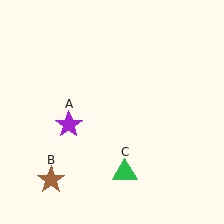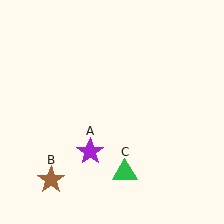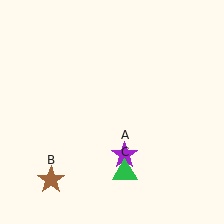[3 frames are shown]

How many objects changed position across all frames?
1 object changed position: purple star (object A).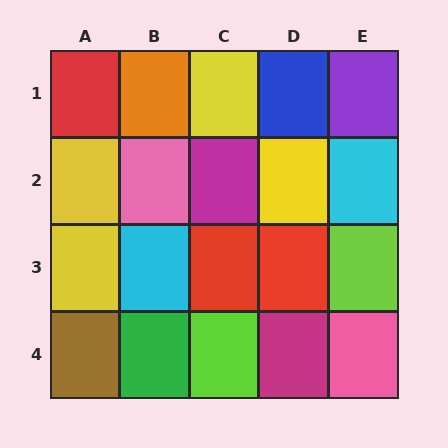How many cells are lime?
2 cells are lime.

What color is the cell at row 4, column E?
Pink.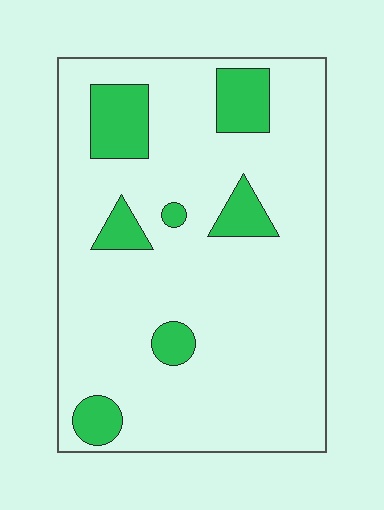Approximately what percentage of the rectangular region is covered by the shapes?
Approximately 15%.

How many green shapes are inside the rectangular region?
7.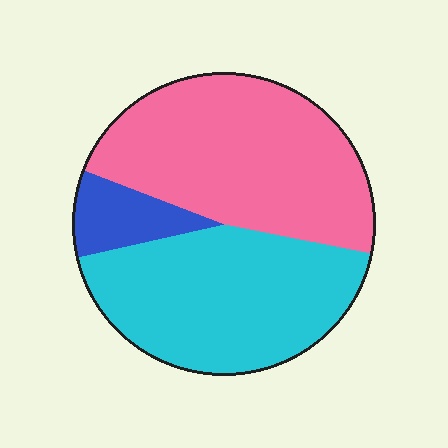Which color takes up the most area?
Pink, at roughly 45%.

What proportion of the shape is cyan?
Cyan takes up about two fifths (2/5) of the shape.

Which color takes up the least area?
Blue, at roughly 10%.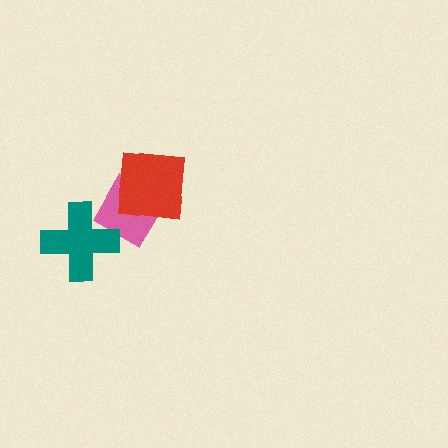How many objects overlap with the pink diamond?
2 objects overlap with the pink diamond.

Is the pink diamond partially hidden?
Yes, it is partially covered by another shape.